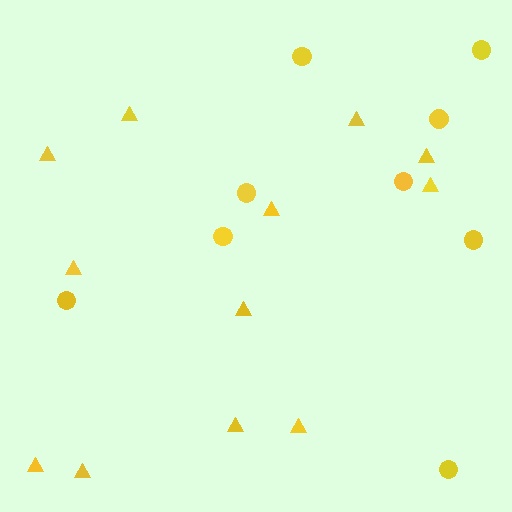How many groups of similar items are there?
There are 2 groups: one group of circles (9) and one group of triangles (12).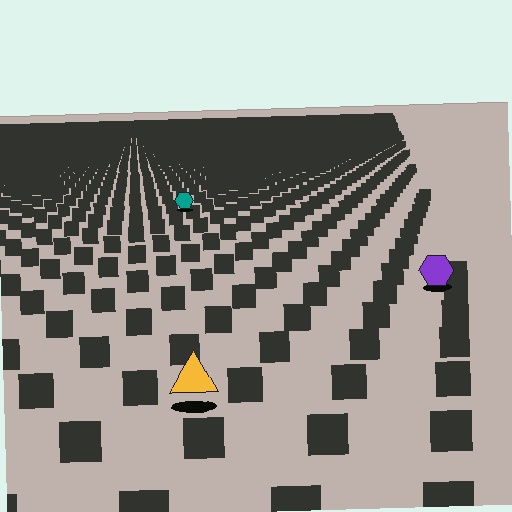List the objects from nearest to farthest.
From nearest to farthest: the yellow triangle, the purple hexagon, the teal hexagon.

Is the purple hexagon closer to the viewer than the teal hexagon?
Yes. The purple hexagon is closer — you can tell from the texture gradient: the ground texture is coarser near it.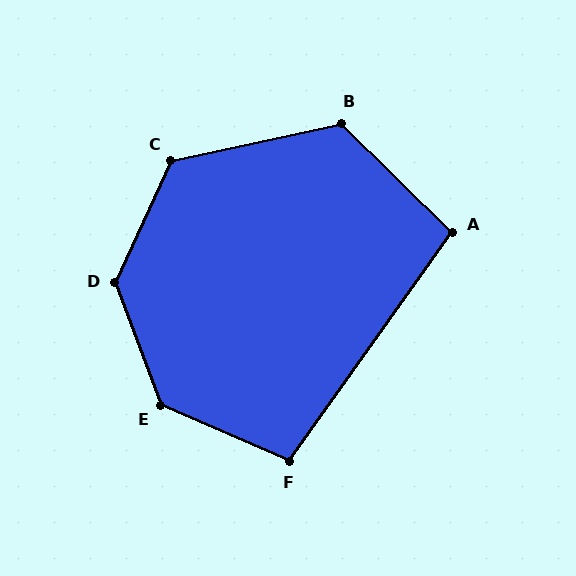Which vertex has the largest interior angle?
D, at approximately 135 degrees.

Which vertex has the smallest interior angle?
A, at approximately 99 degrees.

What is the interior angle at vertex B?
Approximately 123 degrees (obtuse).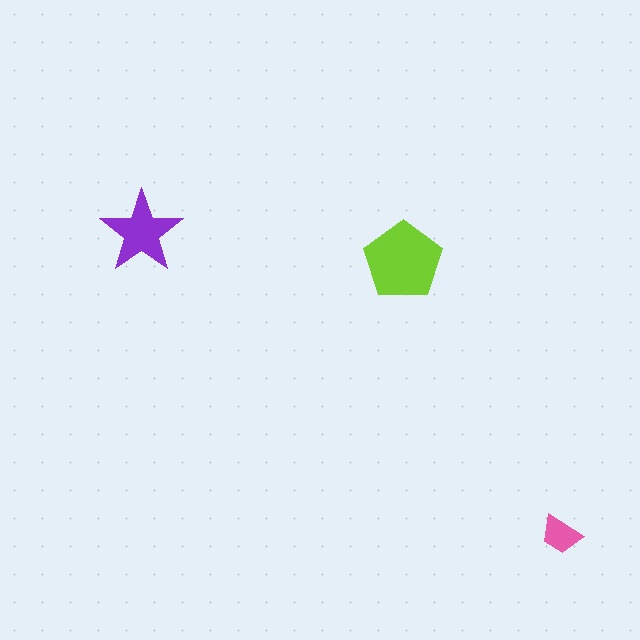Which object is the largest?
The lime pentagon.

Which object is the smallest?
The pink trapezoid.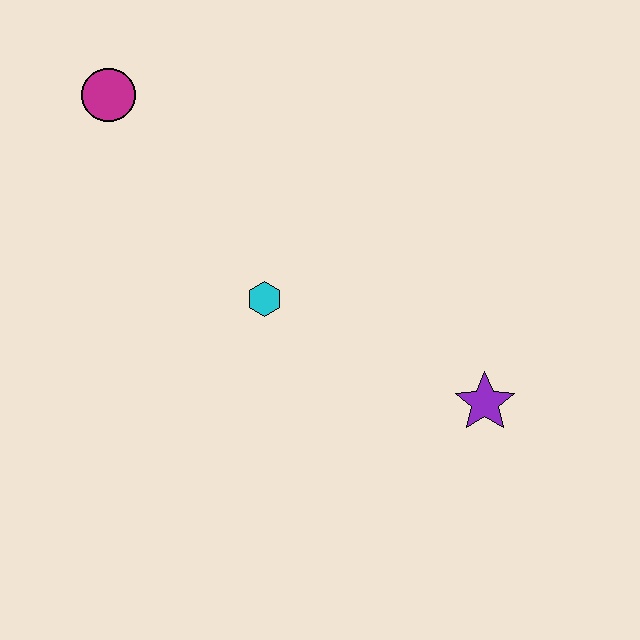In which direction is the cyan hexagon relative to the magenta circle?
The cyan hexagon is below the magenta circle.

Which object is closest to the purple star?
The cyan hexagon is closest to the purple star.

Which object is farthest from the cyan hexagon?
The magenta circle is farthest from the cyan hexagon.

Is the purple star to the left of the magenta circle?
No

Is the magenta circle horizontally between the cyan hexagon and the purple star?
No